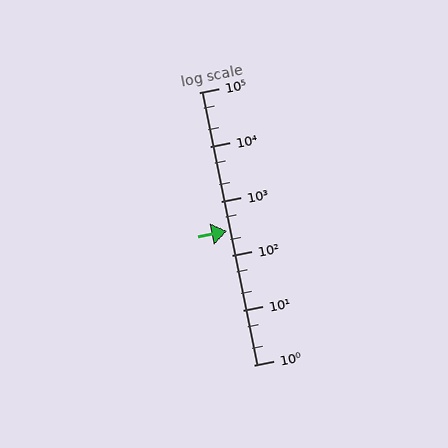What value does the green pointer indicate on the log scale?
The pointer indicates approximately 280.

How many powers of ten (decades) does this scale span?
The scale spans 5 decades, from 1 to 100000.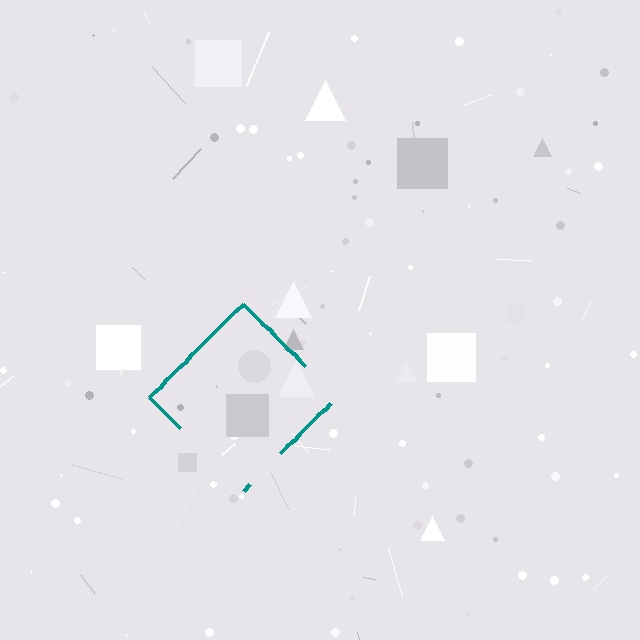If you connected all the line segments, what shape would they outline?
They would outline a diamond.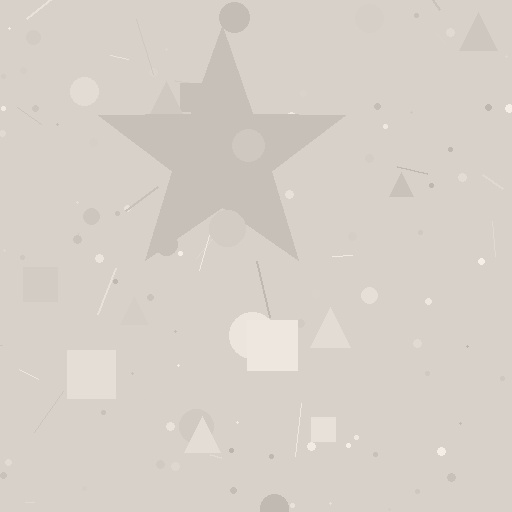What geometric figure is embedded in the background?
A star is embedded in the background.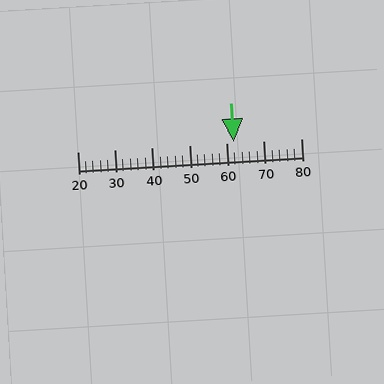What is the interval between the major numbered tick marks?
The major tick marks are spaced 10 units apart.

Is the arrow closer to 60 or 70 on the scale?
The arrow is closer to 60.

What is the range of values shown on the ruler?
The ruler shows values from 20 to 80.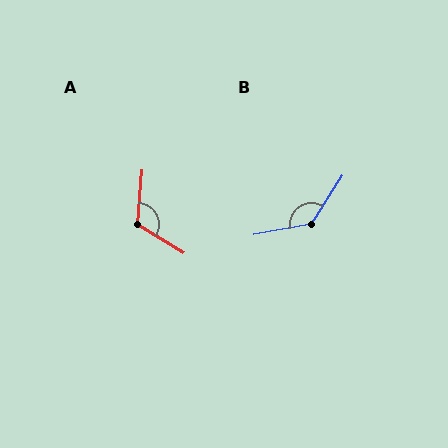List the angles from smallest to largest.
A (117°), B (133°).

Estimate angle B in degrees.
Approximately 133 degrees.